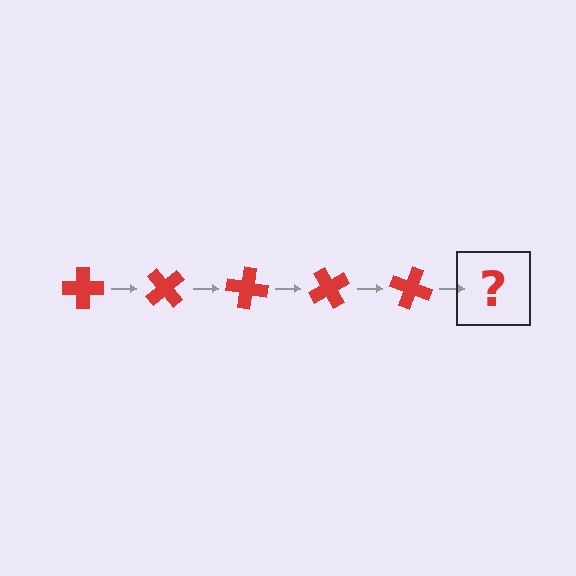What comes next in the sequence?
The next element should be a red cross rotated 250 degrees.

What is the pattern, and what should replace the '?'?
The pattern is that the cross rotates 50 degrees each step. The '?' should be a red cross rotated 250 degrees.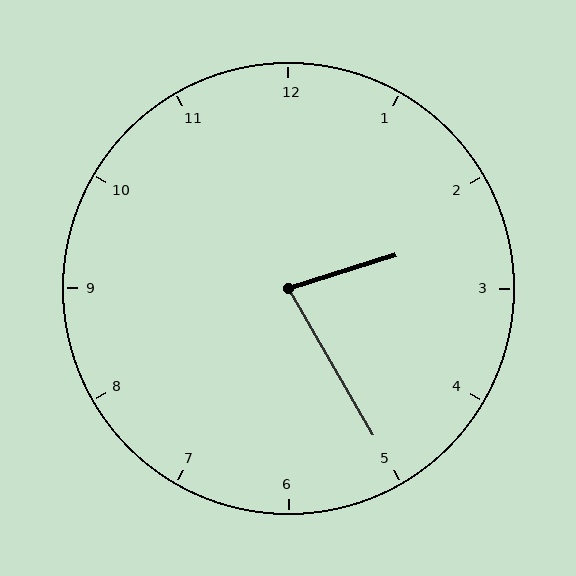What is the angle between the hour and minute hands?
Approximately 78 degrees.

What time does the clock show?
2:25.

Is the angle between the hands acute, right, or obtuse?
It is acute.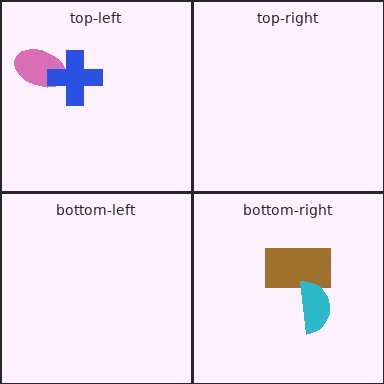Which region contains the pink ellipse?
The top-left region.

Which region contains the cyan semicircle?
The bottom-right region.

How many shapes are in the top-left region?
2.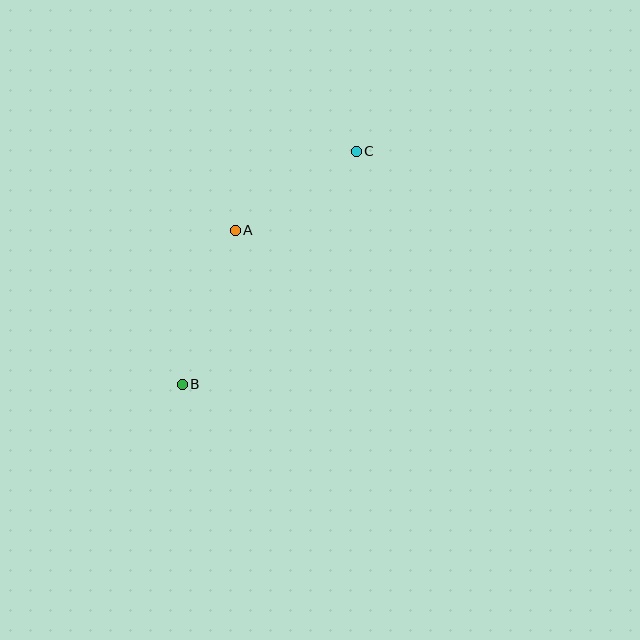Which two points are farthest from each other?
Points B and C are farthest from each other.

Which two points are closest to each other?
Points A and C are closest to each other.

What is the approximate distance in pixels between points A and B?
The distance between A and B is approximately 163 pixels.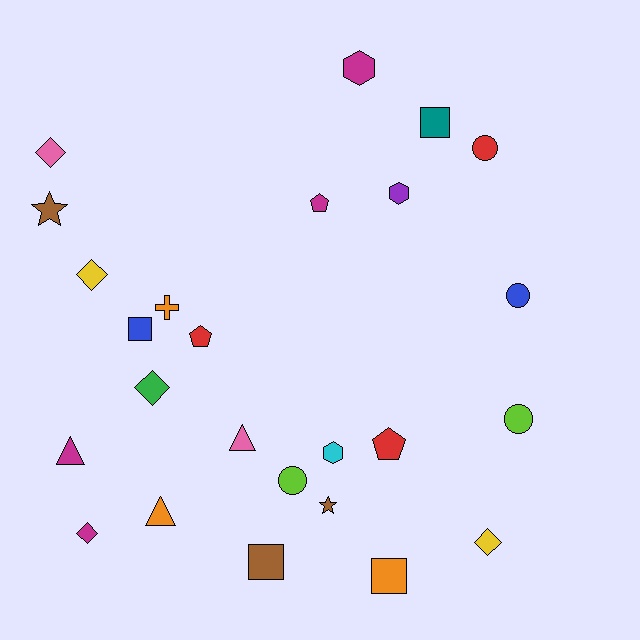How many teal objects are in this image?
There is 1 teal object.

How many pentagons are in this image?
There are 3 pentagons.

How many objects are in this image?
There are 25 objects.